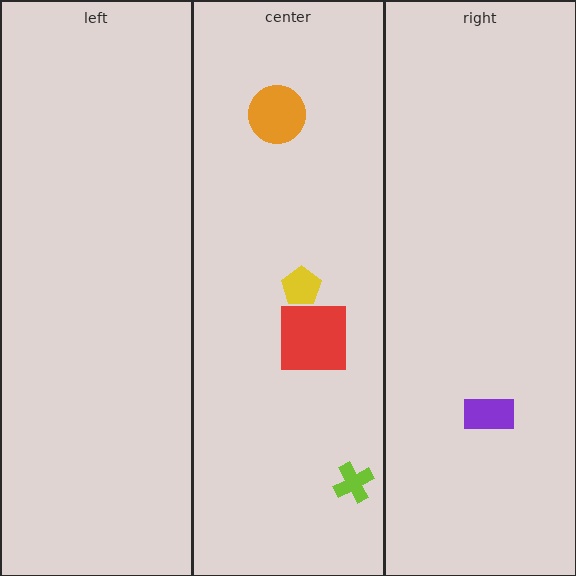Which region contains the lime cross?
The center region.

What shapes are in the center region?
The orange circle, the yellow pentagon, the red square, the lime cross.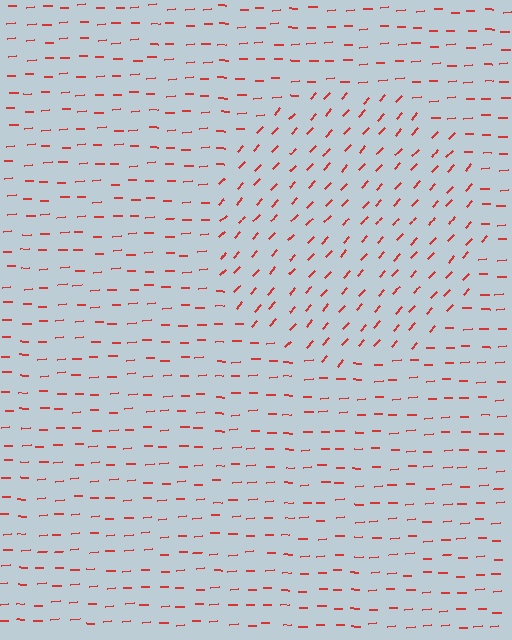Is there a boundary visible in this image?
Yes, there is a texture boundary formed by a change in line orientation.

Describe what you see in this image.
The image is filled with small red line segments. A circle region in the image has lines oriented differently from the surrounding lines, creating a visible texture boundary.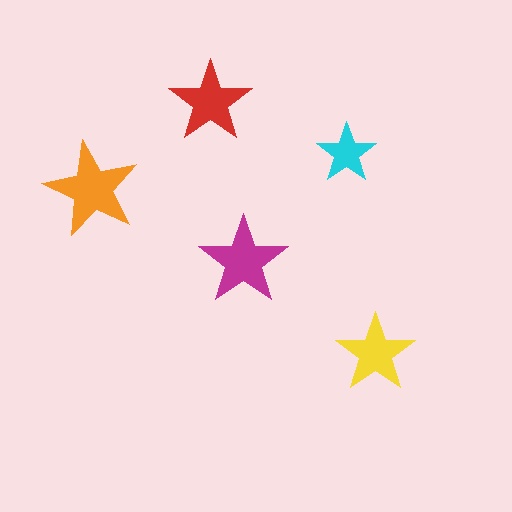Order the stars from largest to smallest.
the orange one, the magenta one, the red one, the yellow one, the cyan one.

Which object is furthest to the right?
The yellow star is rightmost.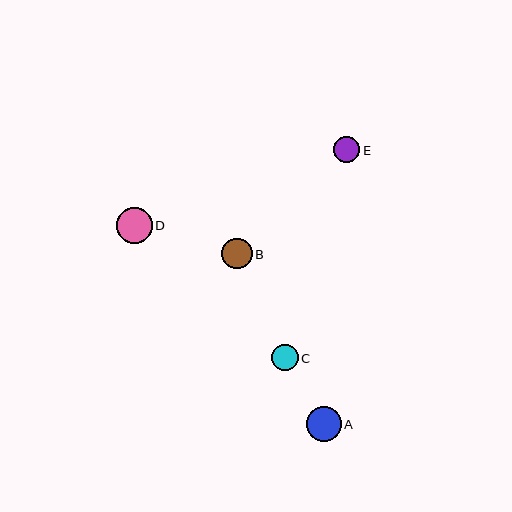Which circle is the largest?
Circle D is the largest with a size of approximately 36 pixels.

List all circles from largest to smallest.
From largest to smallest: D, A, B, C, E.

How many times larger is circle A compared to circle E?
Circle A is approximately 1.4 times the size of circle E.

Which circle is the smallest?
Circle E is the smallest with a size of approximately 26 pixels.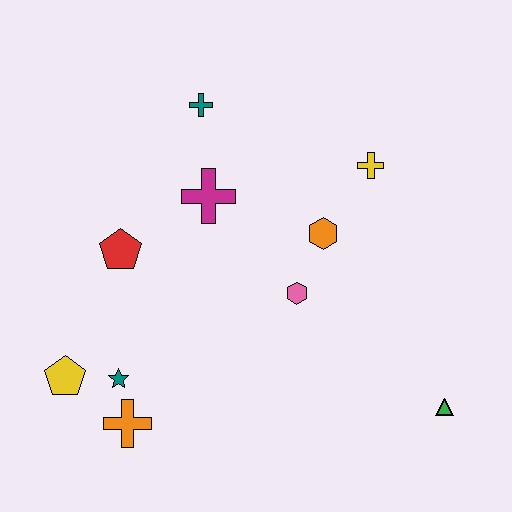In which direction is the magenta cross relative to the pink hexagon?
The magenta cross is above the pink hexagon.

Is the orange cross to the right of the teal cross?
No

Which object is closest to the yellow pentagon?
The teal star is closest to the yellow pentagon.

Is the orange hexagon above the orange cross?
Yes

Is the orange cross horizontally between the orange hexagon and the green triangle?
No